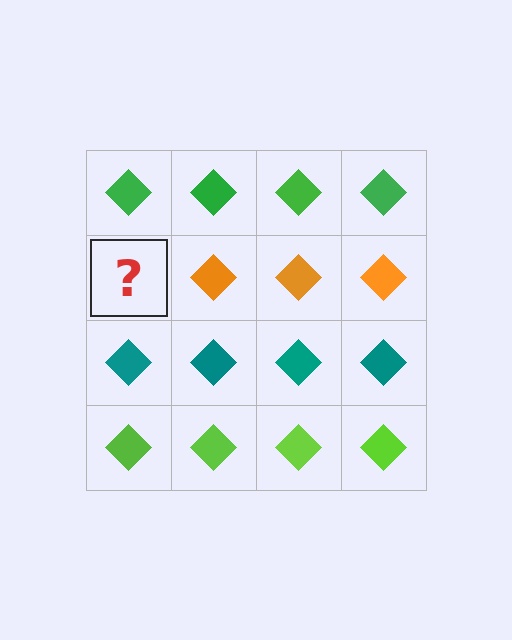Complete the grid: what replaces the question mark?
The question mark should be replaced with an orange diamond.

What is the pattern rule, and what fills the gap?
The rule is that each row has a consistent color. The gap should be filled with an orange diamond.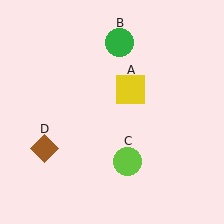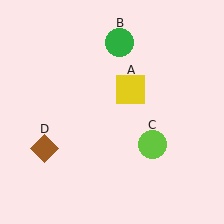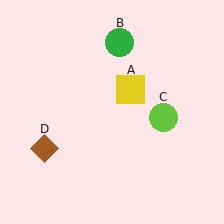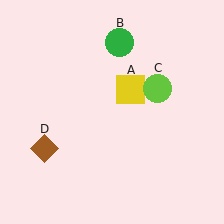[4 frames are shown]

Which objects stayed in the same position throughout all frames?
Yellow square (object A) and green circle (object B) and brown diamond (object D) remained stationary.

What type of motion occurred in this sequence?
The lime circle (object C) rotated counterclockwise around the center of the scene.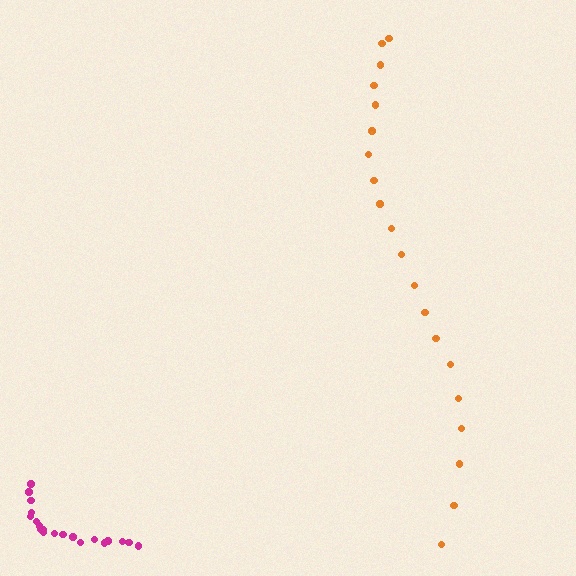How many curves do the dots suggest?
There are 2 distinct paths.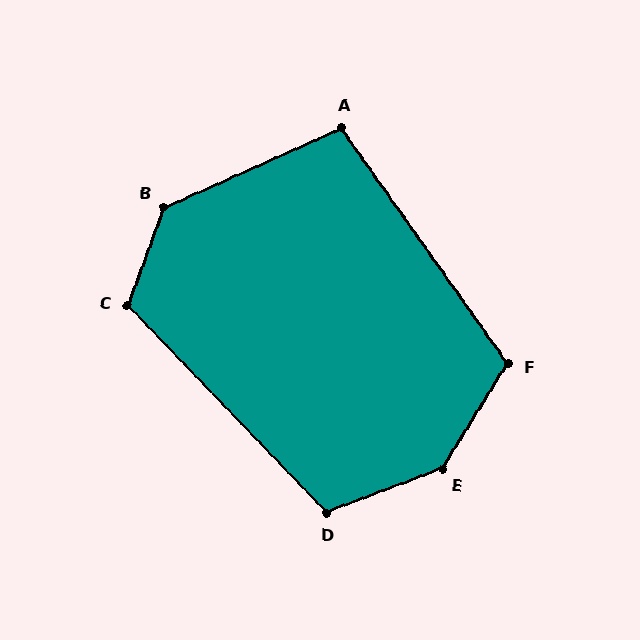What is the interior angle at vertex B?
Approximately 134 degrees (obtuse).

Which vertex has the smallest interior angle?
A, at approximately 101 degrees.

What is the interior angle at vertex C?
Approximately 116 degrees (obtuse).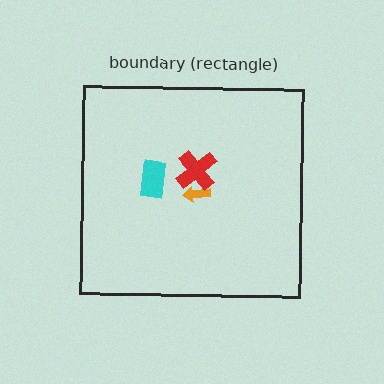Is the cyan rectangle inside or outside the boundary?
Inside.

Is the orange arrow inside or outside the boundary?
Inside.